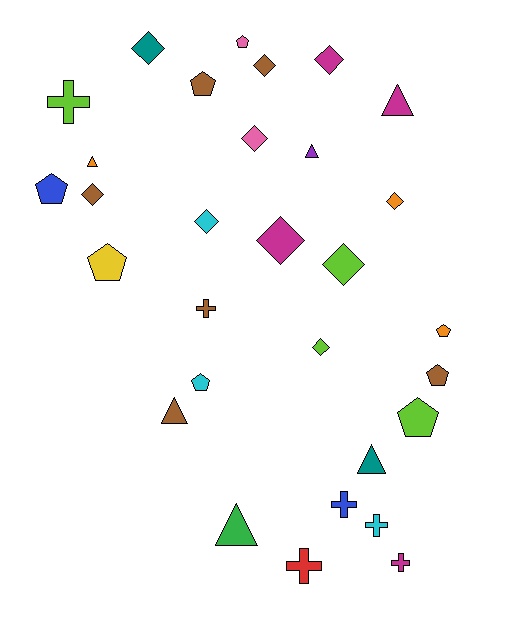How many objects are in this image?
There are 30 objects.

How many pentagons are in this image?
There are 8 pentagons.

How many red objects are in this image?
There is 1 red object.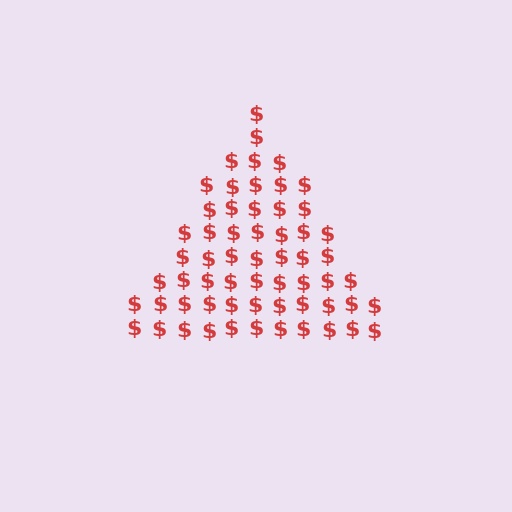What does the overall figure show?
The overall figure shows a triangle.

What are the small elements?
The small elements are dollar signs.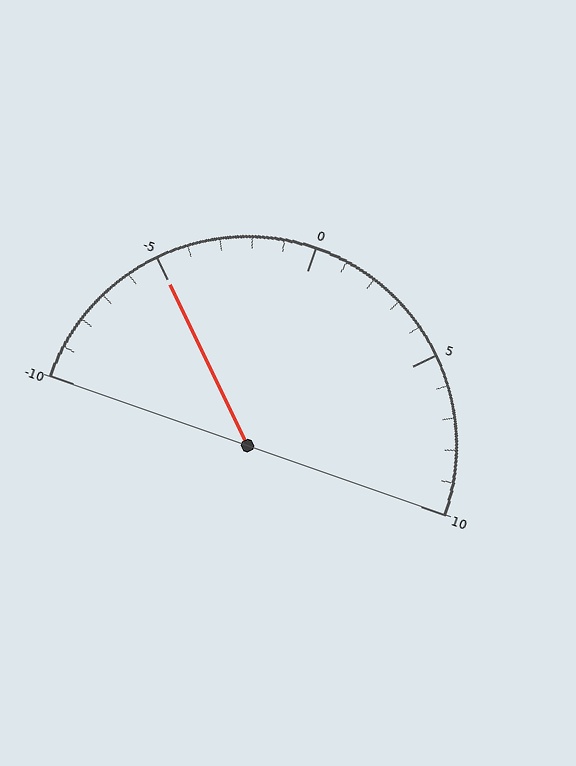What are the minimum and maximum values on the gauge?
The gauge ranges from -10 to 10.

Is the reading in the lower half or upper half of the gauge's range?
The reading is in the lower half of the range (-10 to 10).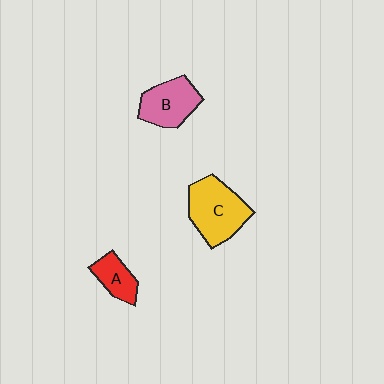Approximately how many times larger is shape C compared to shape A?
Approximately 2.0 times.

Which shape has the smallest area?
Shape A (red).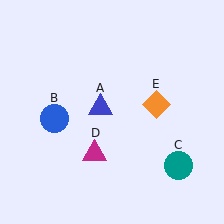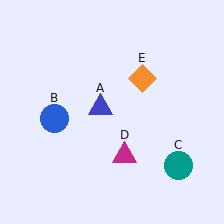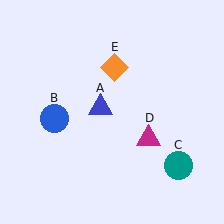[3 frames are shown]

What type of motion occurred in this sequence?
The magenta triangle (object D), orange diamond (object E) rotated counterclockwise around the center of the scene.